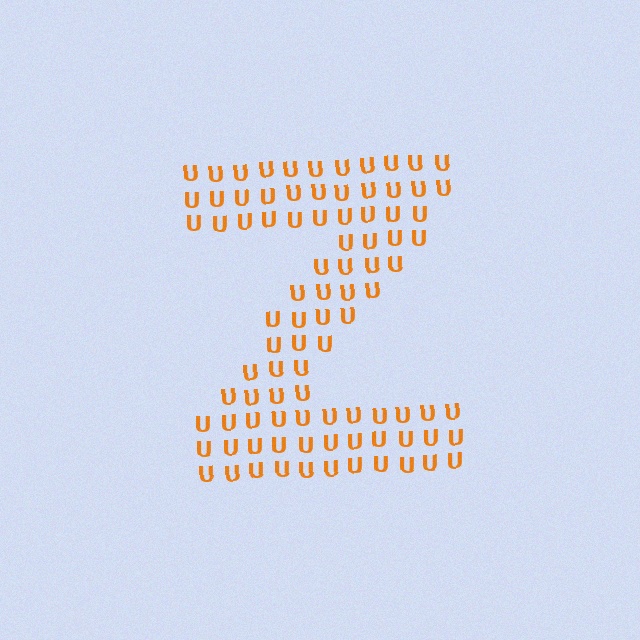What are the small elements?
The small elements are letter U's.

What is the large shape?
The large shape is the letter Z.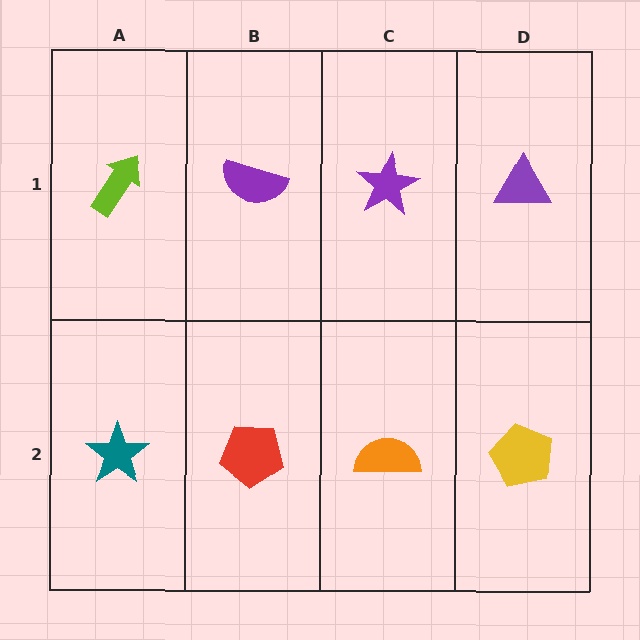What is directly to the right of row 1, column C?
A purple triangle.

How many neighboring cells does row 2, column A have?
2.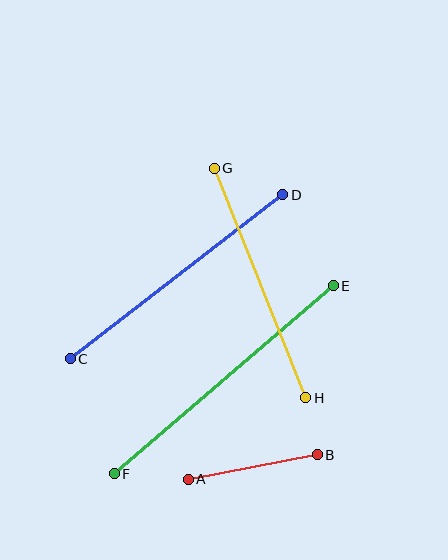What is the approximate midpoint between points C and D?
The midpoint is at approximately (177, 277) pixels.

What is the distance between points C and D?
The distance is approximately 268 pixels.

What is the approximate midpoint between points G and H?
The midpoint is at approximately (260, 283) pixels.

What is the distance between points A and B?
The distance is approximately 131 pixels.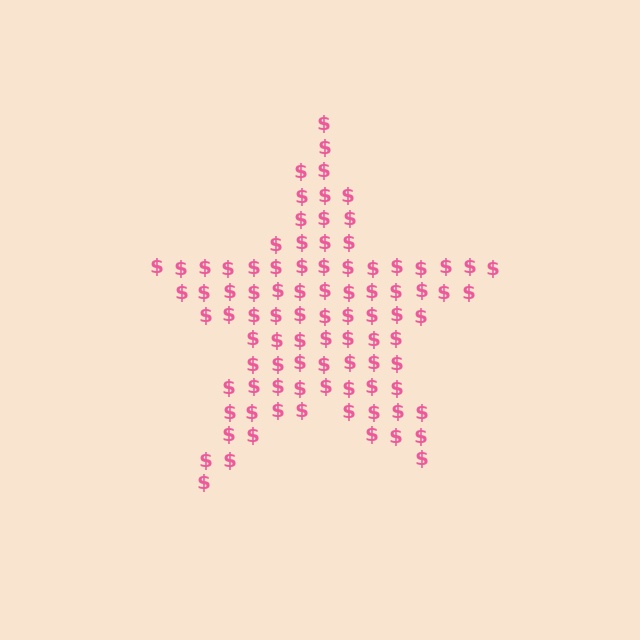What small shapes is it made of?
It is made of small dollar signs.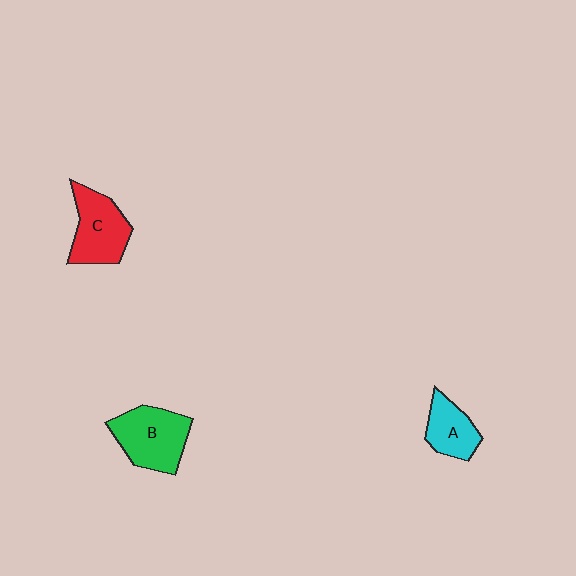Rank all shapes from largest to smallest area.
From largest to smallest: B (green), C (red), A (cyan).